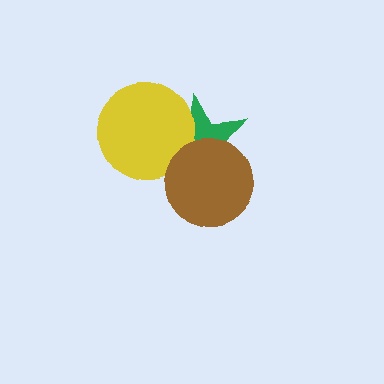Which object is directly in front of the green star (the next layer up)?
The yellow circle is directly in front of the green star.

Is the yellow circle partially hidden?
Yes, it is partially covered by another shape.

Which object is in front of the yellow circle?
The brown circle is in front of the yellow circle.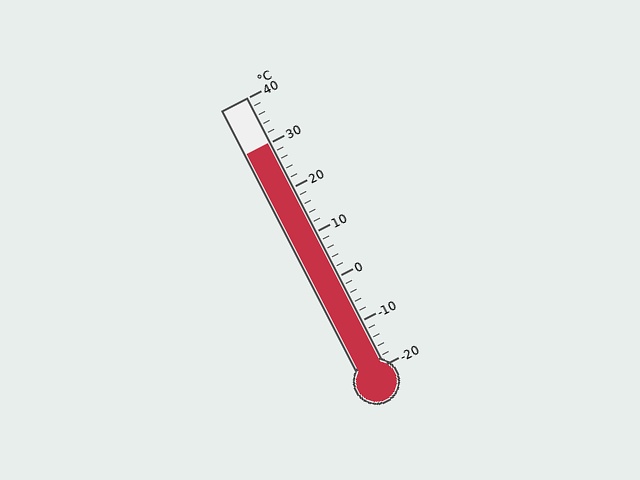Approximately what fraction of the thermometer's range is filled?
The thermometer is filled to approximately 85% of its range.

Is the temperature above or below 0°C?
The temperature is above 0°C.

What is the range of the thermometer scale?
The thermometer scale ranges from -20°C to 40°C.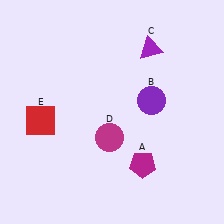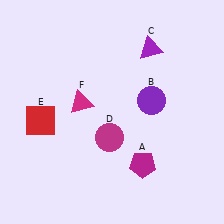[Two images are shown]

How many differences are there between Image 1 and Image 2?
There is 1 difference between the two images.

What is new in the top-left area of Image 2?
A magenta triangle (F) was added in the top-left area of Image 2.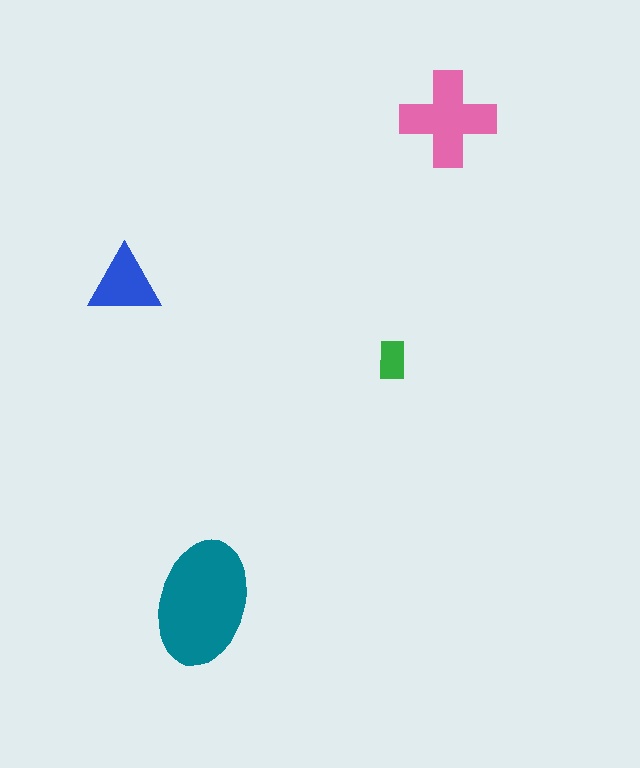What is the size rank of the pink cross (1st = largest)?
2nd.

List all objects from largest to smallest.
The teal ellipse, the pink cross, the blue triangle, the green rectangle.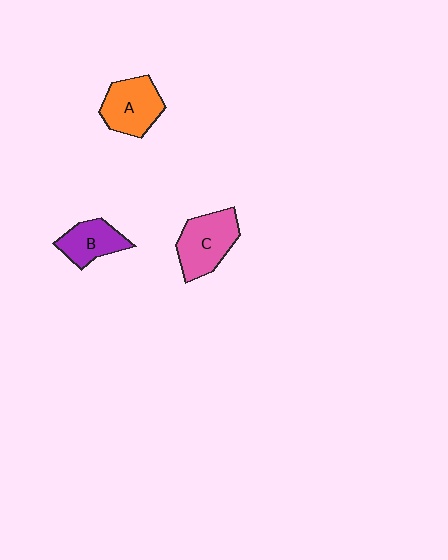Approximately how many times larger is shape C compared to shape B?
Approximately 1.4 times.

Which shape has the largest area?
Shape C (pink).